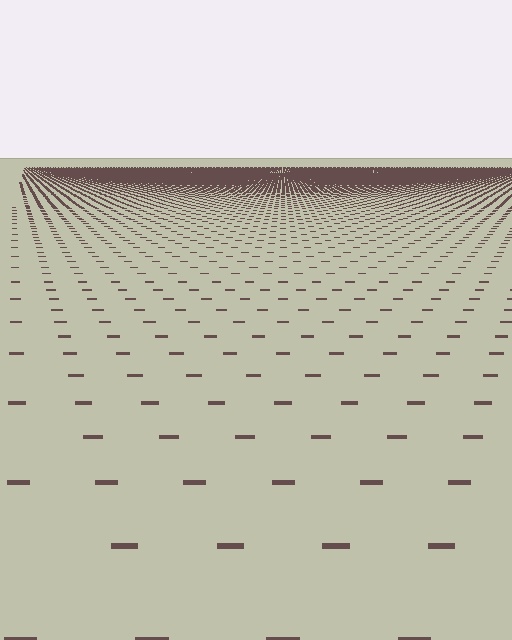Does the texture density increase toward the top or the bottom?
Density increases toward the top.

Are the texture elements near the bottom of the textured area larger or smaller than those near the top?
Larger. Near the bottom, elements are closer to the viewer and appear at a bigger on-screen size.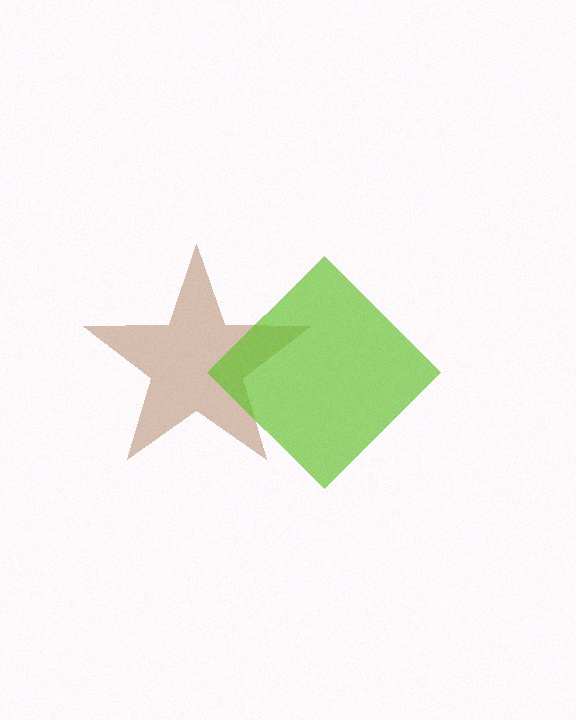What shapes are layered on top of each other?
The layered shapes are: a brown star, a lime diamond.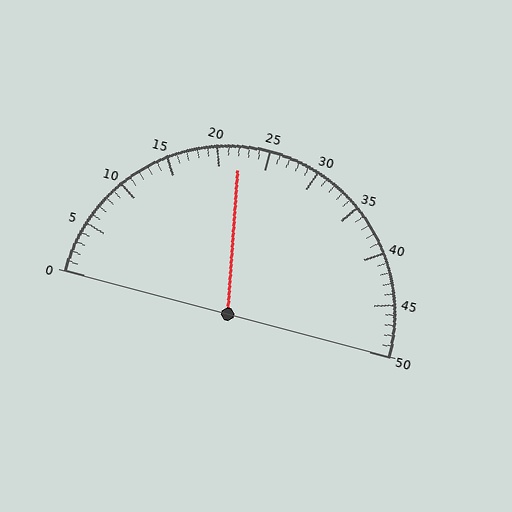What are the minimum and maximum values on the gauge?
The gauge ranges from 0 to 50.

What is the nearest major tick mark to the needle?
The nearest major tick mark is 20.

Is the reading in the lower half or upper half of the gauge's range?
The reading is in the lower half of the range (0 to 50).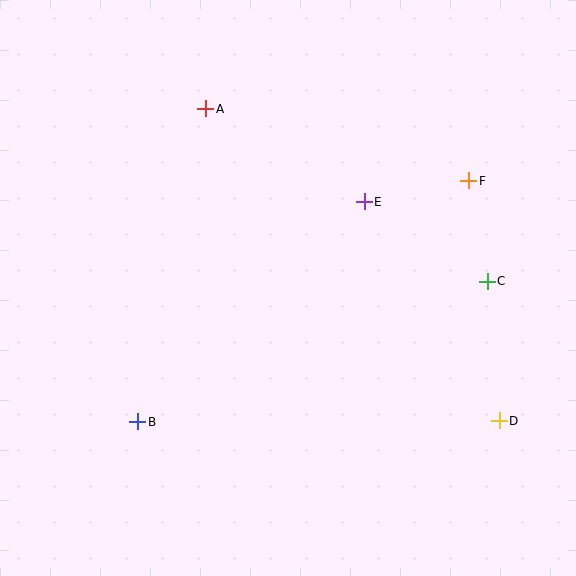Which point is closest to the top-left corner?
Point A is closest to the top-left corner.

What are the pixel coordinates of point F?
Point F is at (469, 181).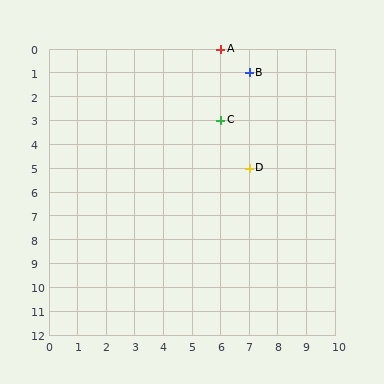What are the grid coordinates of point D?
Point D is at grid coordinates (7, 5).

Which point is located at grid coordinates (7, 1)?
Point B is at (7, 1).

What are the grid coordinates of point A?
Point A is at grid coordinates (6, 0).